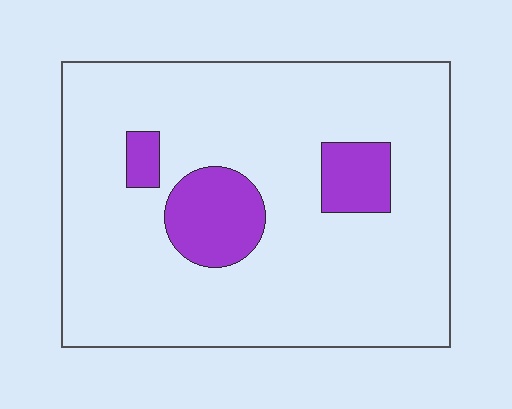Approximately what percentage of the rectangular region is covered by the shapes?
Approximately 15%.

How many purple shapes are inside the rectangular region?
3.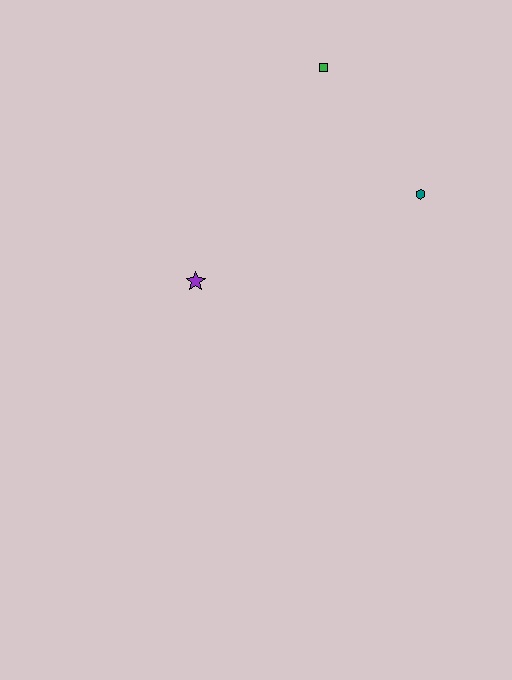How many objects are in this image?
There are 3 objects.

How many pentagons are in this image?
There are no pentagons.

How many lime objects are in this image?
There are no lime objects.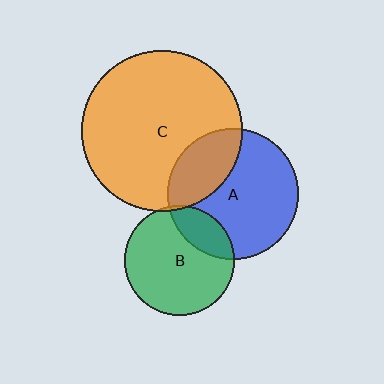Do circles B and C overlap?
Yes.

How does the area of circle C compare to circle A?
Approximately 1.5 times.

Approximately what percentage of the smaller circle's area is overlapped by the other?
Approximately 5%.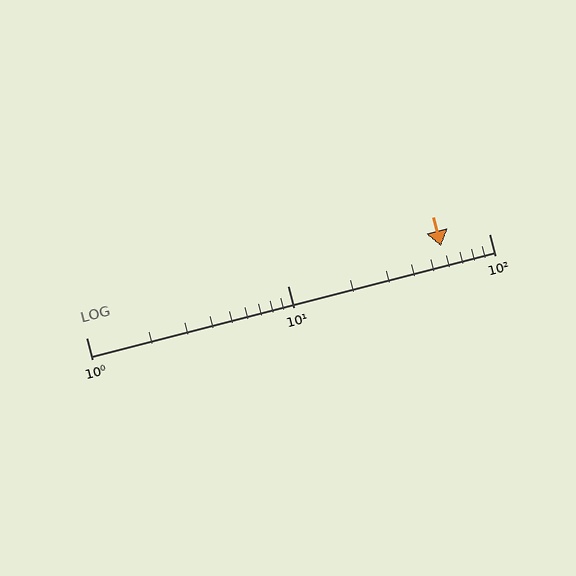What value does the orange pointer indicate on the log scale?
The pointer indicates approximately 58.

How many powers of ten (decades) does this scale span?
The scale spans 2 decades, from 1 to 100.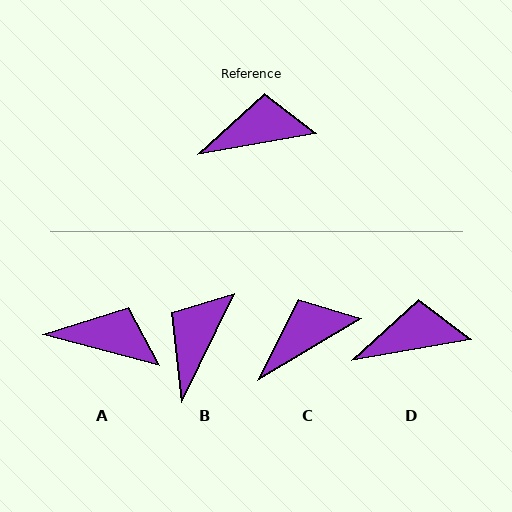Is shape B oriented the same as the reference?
No, it is off by about 54 degrees.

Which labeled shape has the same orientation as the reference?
D.